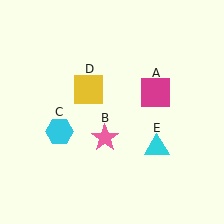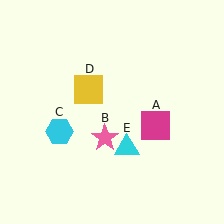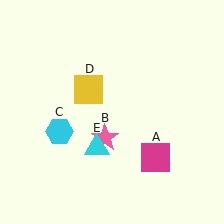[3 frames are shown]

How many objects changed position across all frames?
2 objects changed position: magenta square (object A), cyan triangle (object E).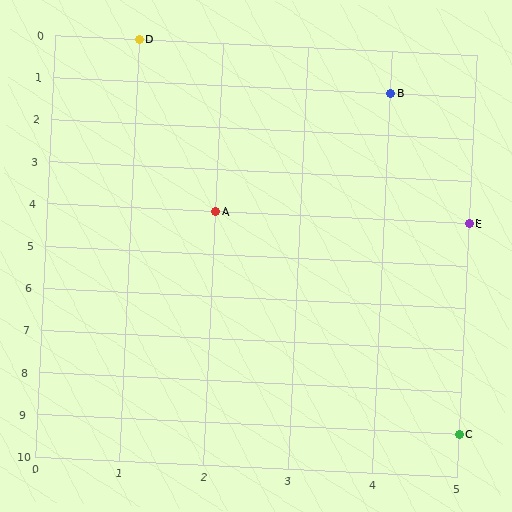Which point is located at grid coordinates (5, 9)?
Point C is at (5, 9).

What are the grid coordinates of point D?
Point D is at grid coordinates (1, 0).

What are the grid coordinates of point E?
Point E is at grid coordinates (5, 4).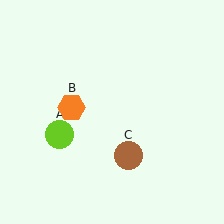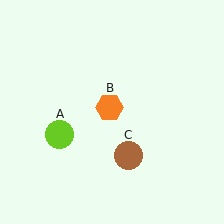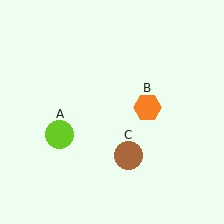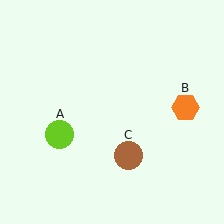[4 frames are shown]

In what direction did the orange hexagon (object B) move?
The orange hexagon (object B) moved right.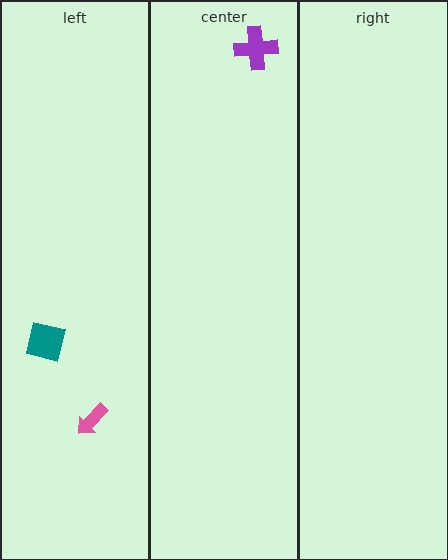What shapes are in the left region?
The teal square, the pink arrow.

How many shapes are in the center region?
1.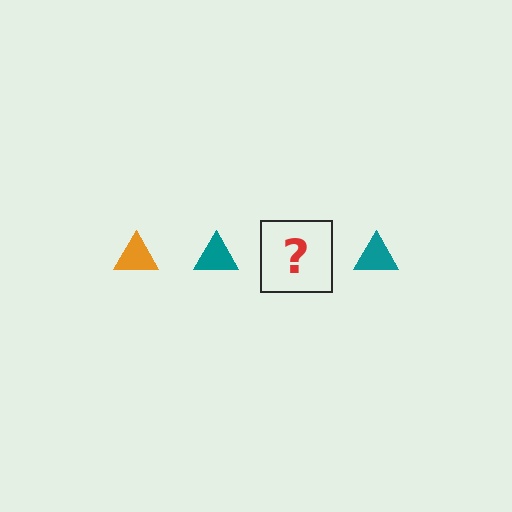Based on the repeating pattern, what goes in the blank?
The blank should be an orange triangle.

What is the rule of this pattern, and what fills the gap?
The rule is that the pattern cycles through orange, teal triangles. The gap should be filled with an orange triangle.